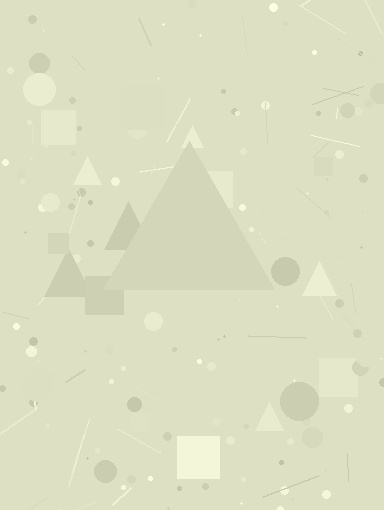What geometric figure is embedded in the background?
A triangle is embedded in the background.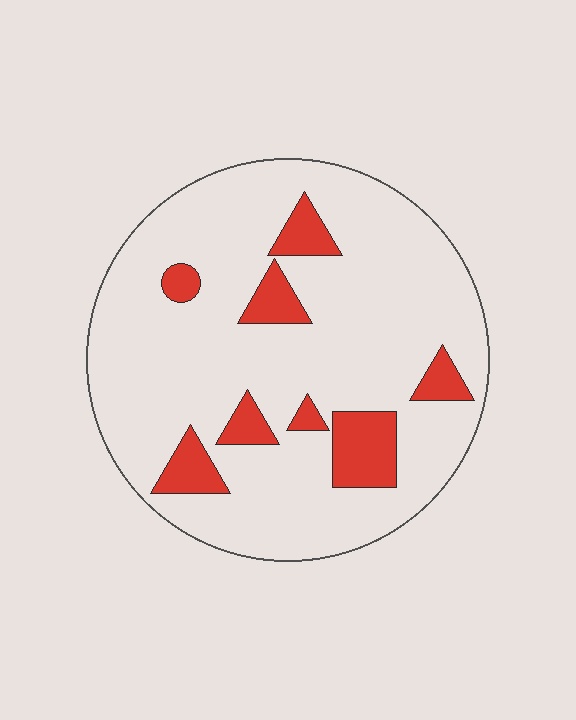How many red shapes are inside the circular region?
8.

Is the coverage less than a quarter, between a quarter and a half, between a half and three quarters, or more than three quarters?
Less than a quarter.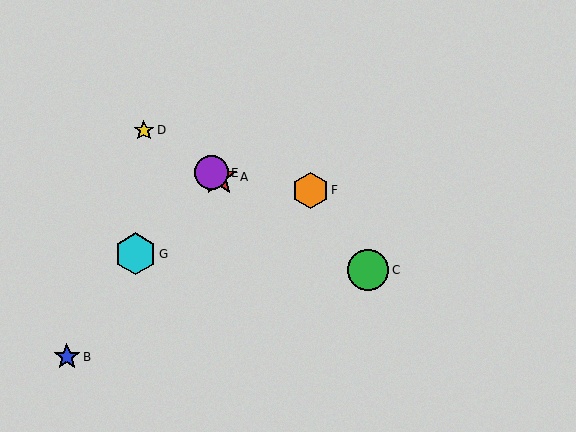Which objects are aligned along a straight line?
Objects A, C, D, E are aligned along a straight line.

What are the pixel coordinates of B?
Object B is at (67, 357).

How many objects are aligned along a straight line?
4 objects (A, C, D, E) are aligned along a straight line.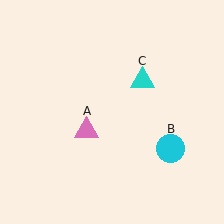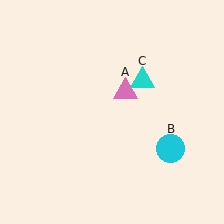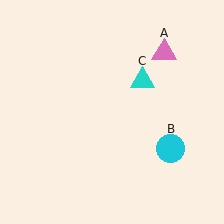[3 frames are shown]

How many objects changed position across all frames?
1 object changed position: pink triangle (object A).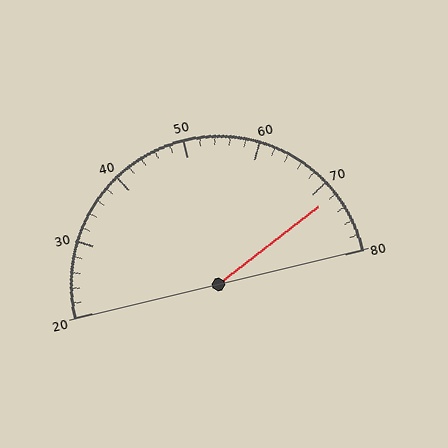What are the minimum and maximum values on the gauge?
The gauge ranges from 20 to 80.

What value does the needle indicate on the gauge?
The needle indicates approximately 72.